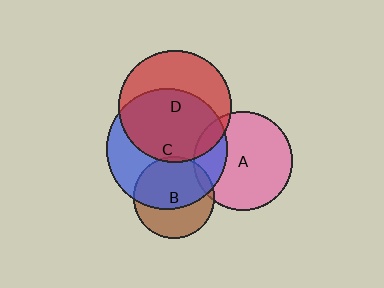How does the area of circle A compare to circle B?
Approximately 1.5 times.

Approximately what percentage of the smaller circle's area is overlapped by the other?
Approximately 5%.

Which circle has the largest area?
Circle C (blue).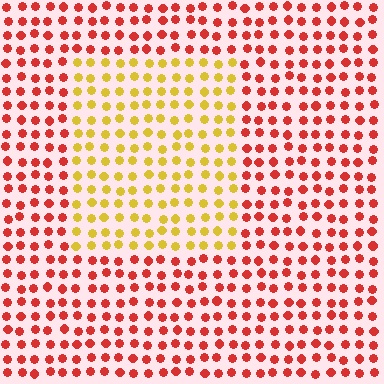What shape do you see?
I see a rectangle.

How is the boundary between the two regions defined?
The boundary is defined purely by a slight shift in hue (about 52 degrees). Spacing, size, and orientation are identical on both sides.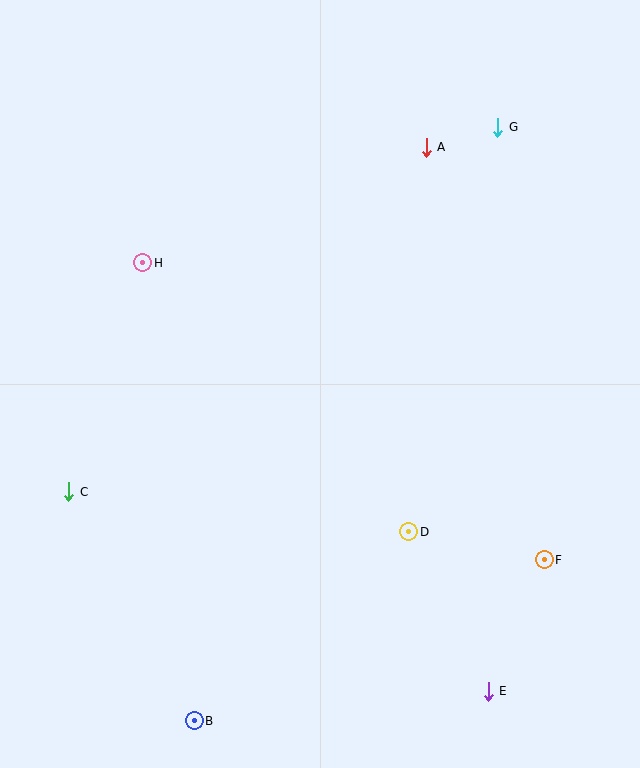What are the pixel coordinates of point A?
Point A is at (426, 147).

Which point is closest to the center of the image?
Point D at (409, 532) is closest to the center.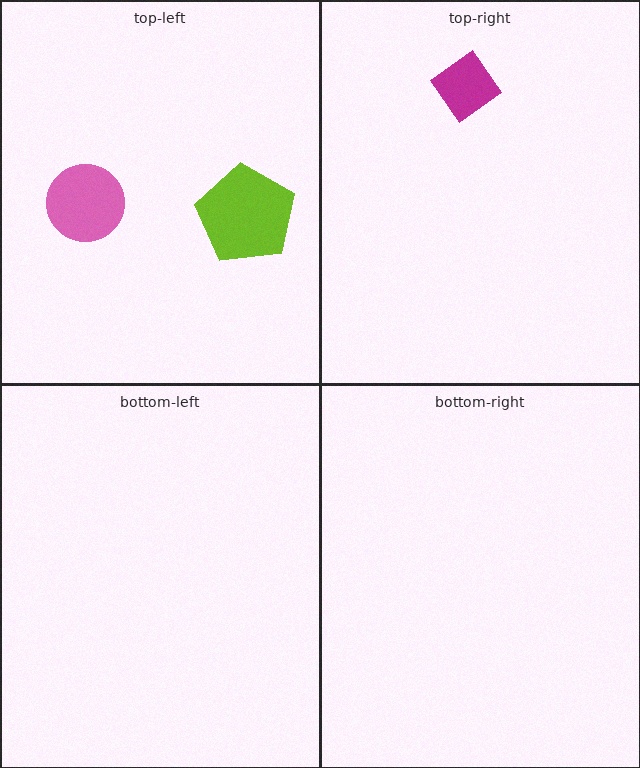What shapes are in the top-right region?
The magenta diamond.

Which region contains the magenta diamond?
The top-right region.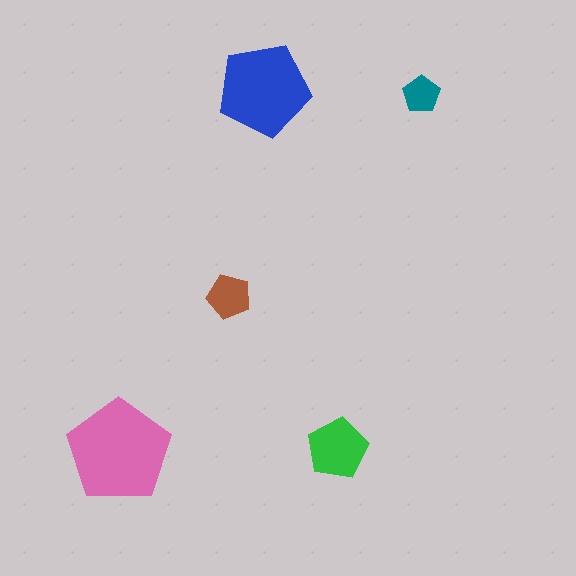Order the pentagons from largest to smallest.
the pink one, the blue one, the green one, the brown one, the teal one.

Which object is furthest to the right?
The teal pentagon is rightmost.